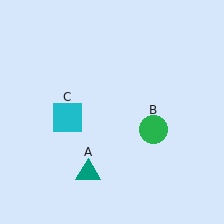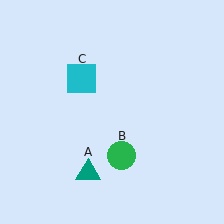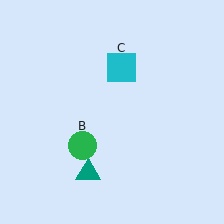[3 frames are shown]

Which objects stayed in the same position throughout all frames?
Teal triangle (object A) remained stationary.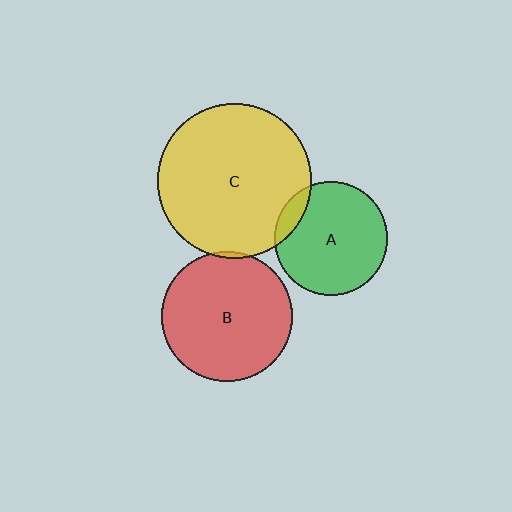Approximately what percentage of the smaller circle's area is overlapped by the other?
Approximately 5%.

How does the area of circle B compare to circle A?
Approximately 1.3 times.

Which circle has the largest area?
Circle C (yellow).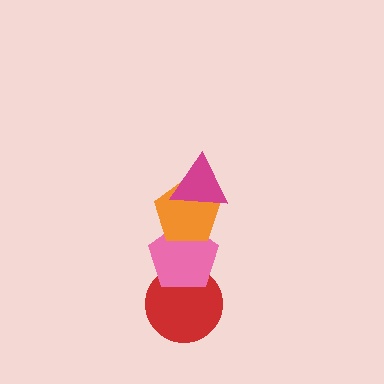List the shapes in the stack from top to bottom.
From top to bottom: the magenta triangle, the orange pentagon, the pink pentagon, the red circle.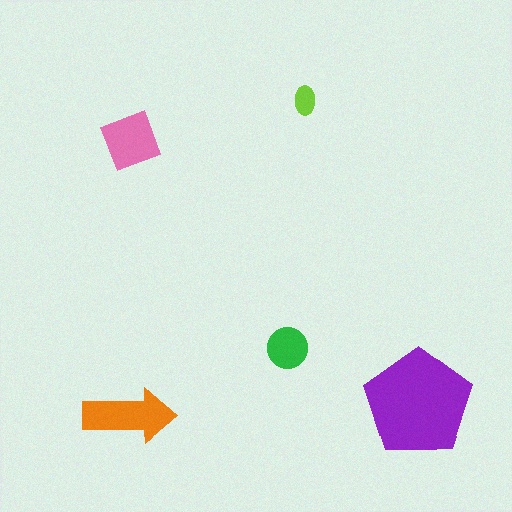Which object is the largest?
The purple pentagon.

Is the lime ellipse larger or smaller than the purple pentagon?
Smaller.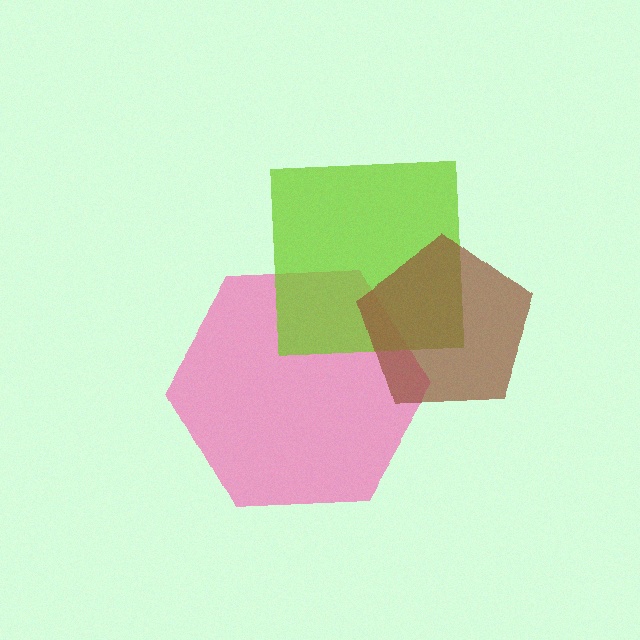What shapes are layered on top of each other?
The layered shapes are: a pink hexagon, a lime square, a brown pentagon.